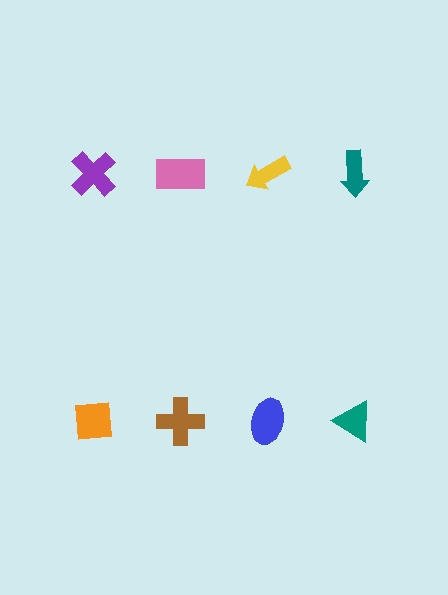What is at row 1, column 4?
A teal arrow.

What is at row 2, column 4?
A teal triangle.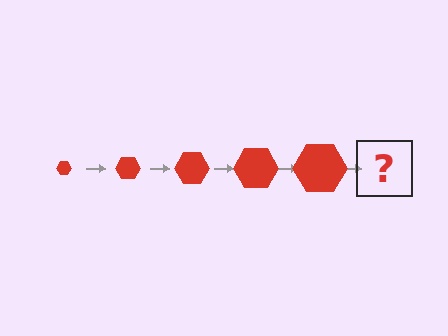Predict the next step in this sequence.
The next step is a red hexagon, larger than the previous one.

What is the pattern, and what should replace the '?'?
The pattern is that the hexagon gets progressively larger each step. The '?' should be a red hexagon, larger than the previous one.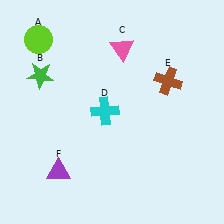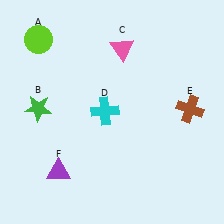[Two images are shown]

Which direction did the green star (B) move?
The green star (B) moved down.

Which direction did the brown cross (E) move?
The brown cross (E) moved down.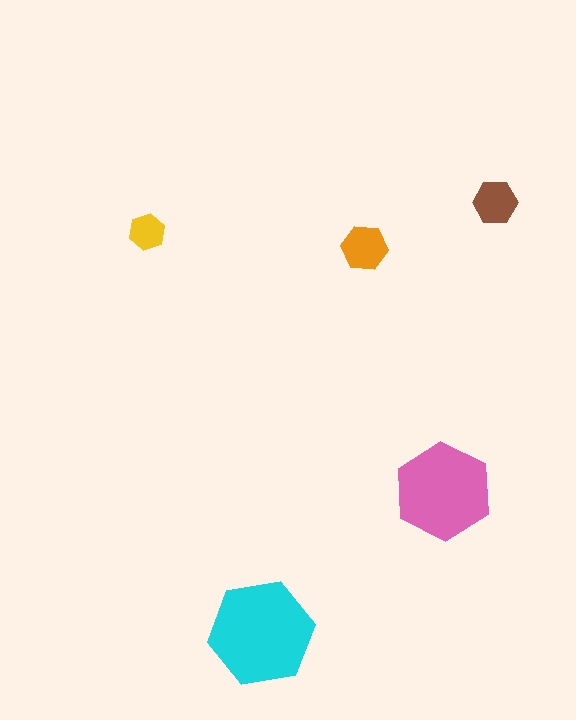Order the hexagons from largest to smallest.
the cyan one, the pink one, the orange one, the brown one, the yellow one.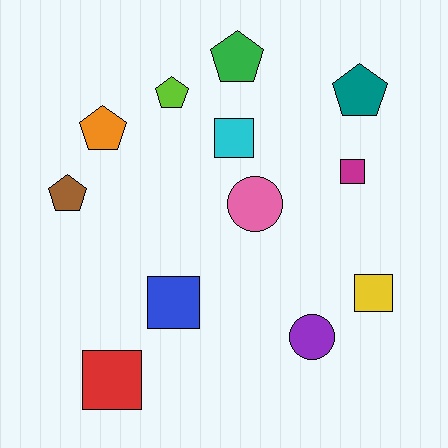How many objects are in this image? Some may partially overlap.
There are 12 objects.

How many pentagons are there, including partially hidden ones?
There are 5 pentagons.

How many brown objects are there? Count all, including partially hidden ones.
There is 1 brown object.